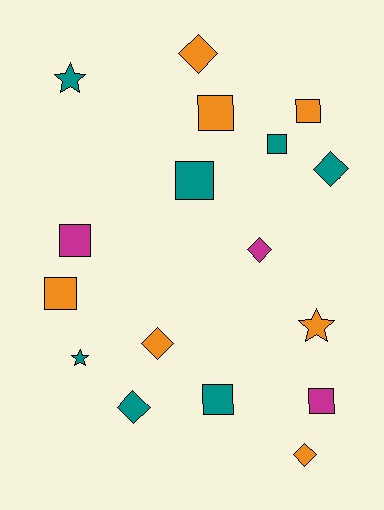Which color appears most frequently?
Teal, with 7 objects.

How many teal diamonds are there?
There are 2 teal diamonds.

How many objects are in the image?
There are 17 objects.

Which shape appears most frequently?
Square, with 8 objects.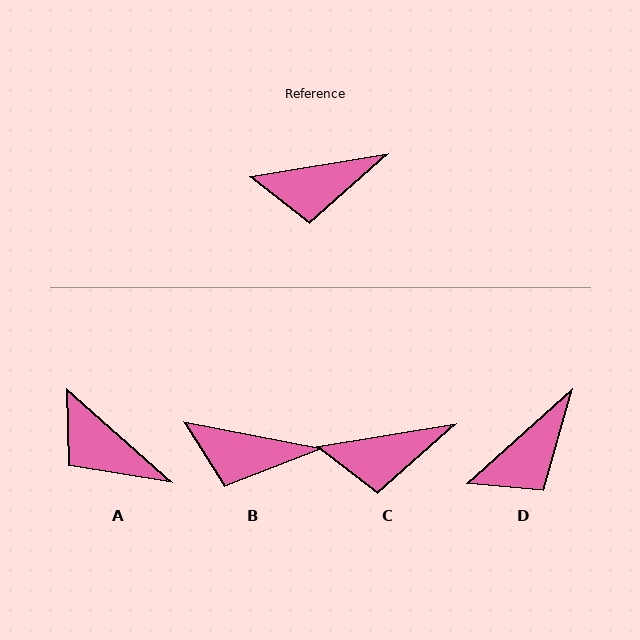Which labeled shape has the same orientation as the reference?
C.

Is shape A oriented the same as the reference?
No, it is off by about 51 degrees.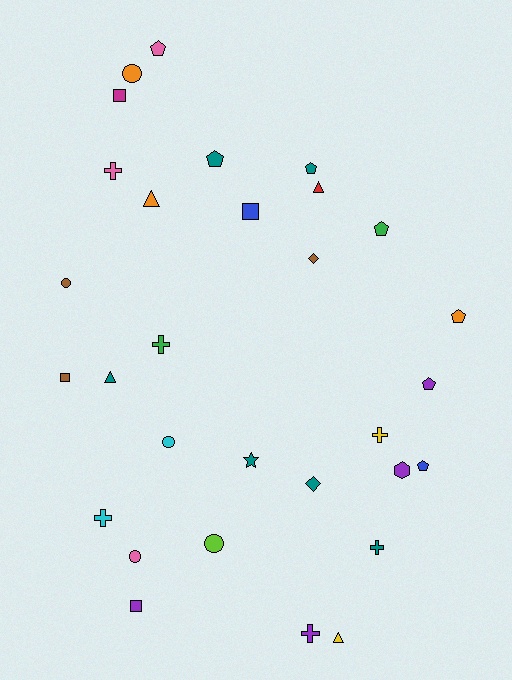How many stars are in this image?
There is 1 star.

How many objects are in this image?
There are 30 objects.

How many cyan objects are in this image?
There are 2 cyan objects.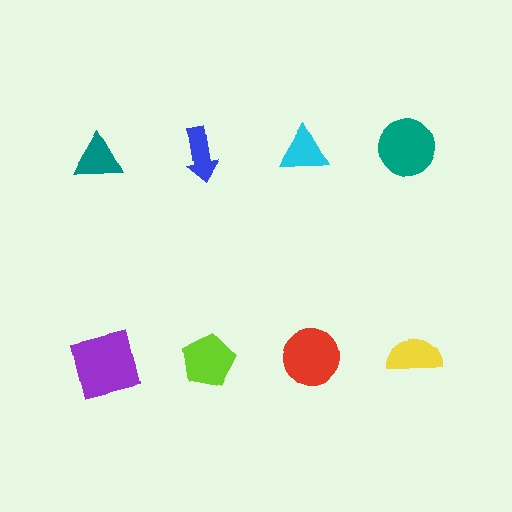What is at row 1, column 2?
A blue arrow.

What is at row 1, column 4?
A teal circle.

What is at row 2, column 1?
A purple square.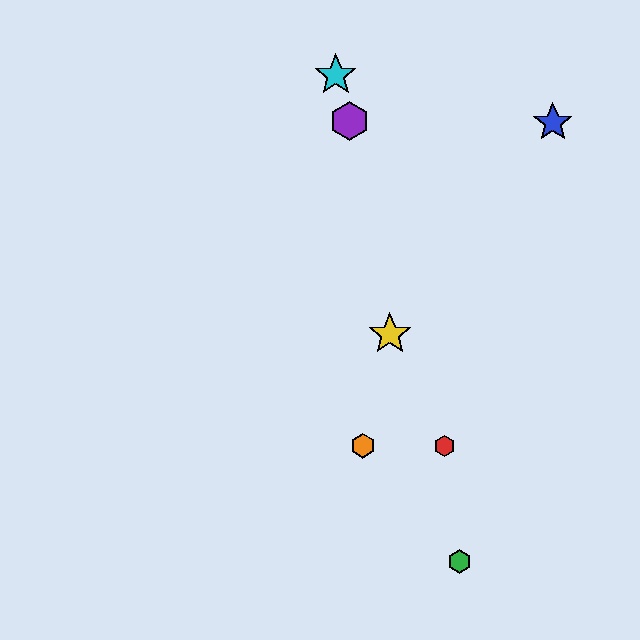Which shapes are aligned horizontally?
The red hexagon, the orange hexagon are aligned horizontally.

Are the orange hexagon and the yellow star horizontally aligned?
No, the orange hexagon is at y≈446 and the yellow star is at y≈334.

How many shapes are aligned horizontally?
2 shapes (the red hexagon, the orange hexagon) are aligned horizontally.